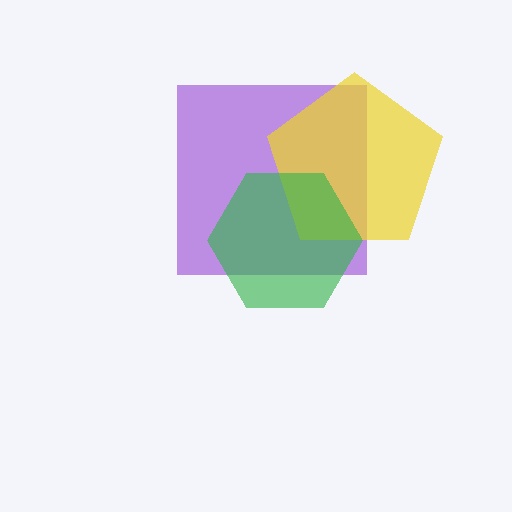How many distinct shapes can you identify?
There are 3 distinct shapes: a purple square, a yellow pentagon, a green hexagon.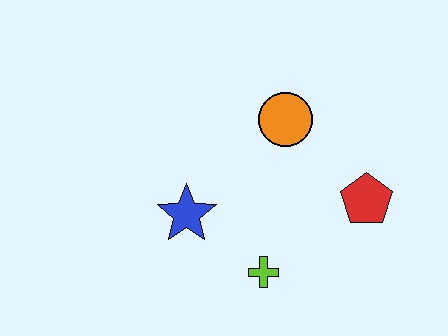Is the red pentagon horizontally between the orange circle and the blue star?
No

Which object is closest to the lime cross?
The blue star is closest to the lime cross.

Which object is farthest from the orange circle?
The lime cross is farthest from the orange circle.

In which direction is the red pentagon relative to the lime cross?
The red pentagon is to the right of the lime cross.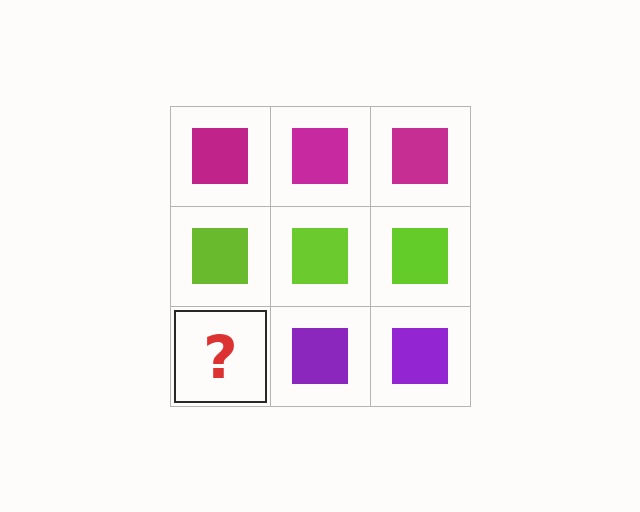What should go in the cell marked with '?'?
The missing cell should contain a purple square.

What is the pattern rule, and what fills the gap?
The rule is that each row has a consistent color. The gap should be filled with a purple square.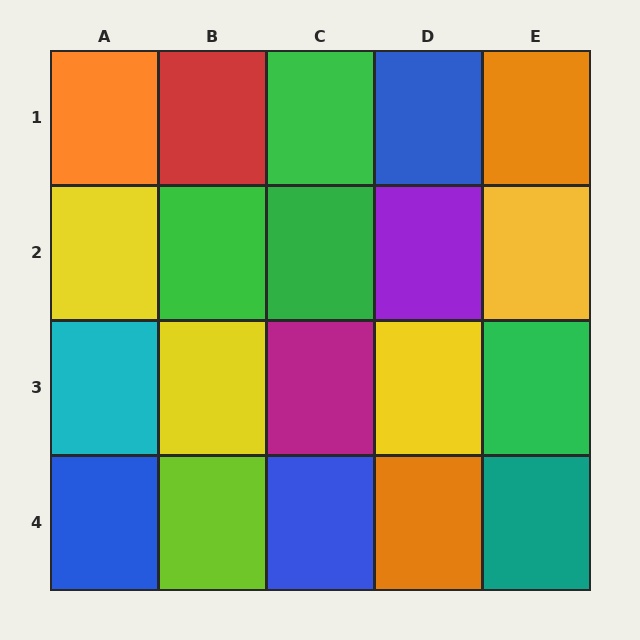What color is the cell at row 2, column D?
Purple.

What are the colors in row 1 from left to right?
Orange, red, green, blue, orange.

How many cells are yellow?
4 cells are yellow.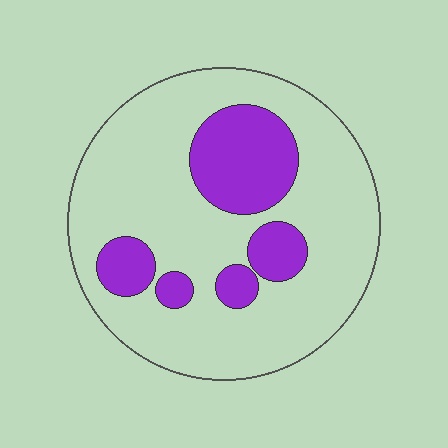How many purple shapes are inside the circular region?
5.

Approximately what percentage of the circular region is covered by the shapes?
Approximately 25%.